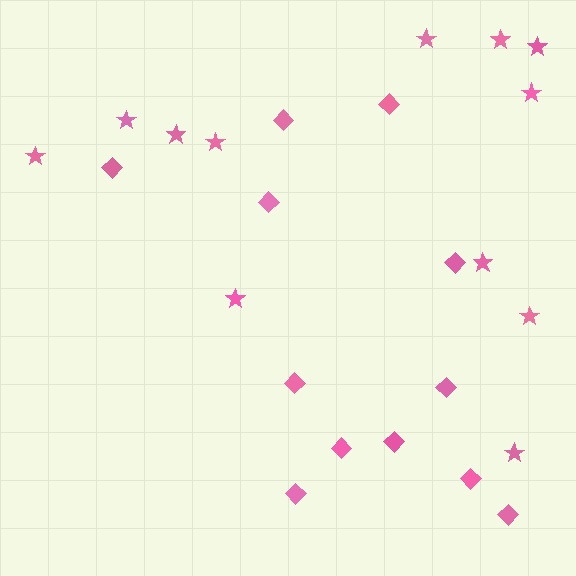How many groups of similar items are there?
There are 2 groups: one group of diamonds (12) and one group of stars (12).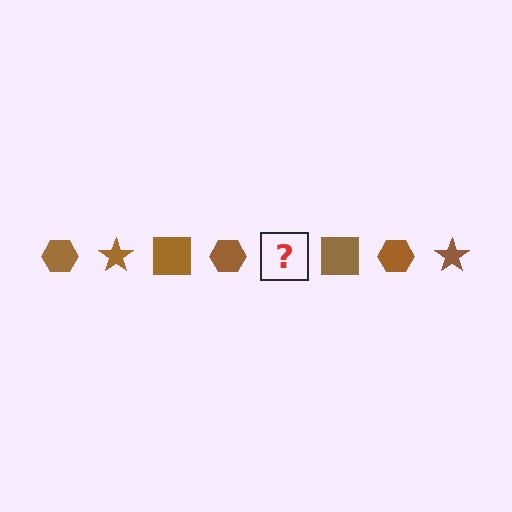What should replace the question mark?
The question mark should be replaced with a brown star.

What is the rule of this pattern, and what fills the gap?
The rule is that the pattern cycles through hexagon, star, square shapes in brown. The gap should be filled with a brown star.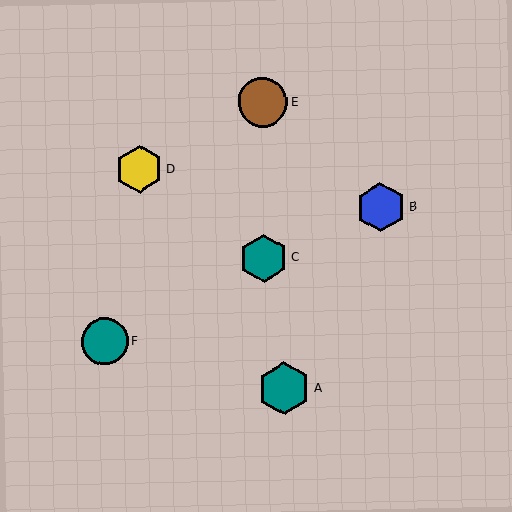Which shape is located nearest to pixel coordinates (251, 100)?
The brown circle (labeled E) at (263, 103) is nearest to that location.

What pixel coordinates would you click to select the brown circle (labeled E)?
Click at (263, 103) to select the brown circle E.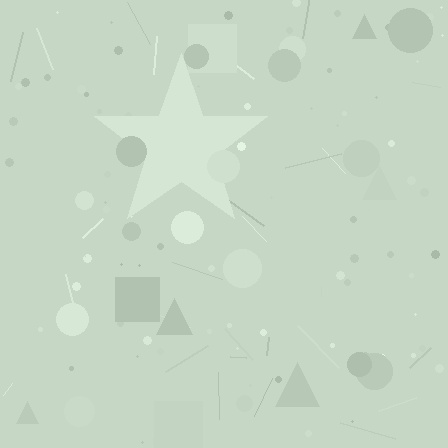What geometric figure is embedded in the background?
A star is embedded in the background.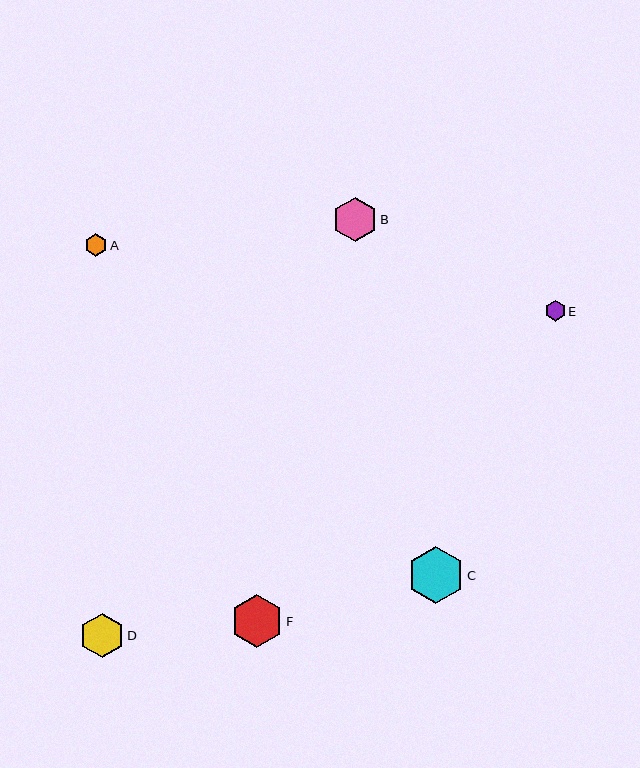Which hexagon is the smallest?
Hexagon E is the smallest with a size of approximately 21 pixels.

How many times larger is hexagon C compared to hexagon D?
Hexagon C is approximately 1.3 times the size of hexagon D.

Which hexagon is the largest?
Hexagon C is the largest with a size of approximately 57 pixels.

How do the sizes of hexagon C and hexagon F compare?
Hexagon C and hexagon F are approximately the same size.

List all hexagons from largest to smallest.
From largest to smallest: C, F, B, D, A, E.